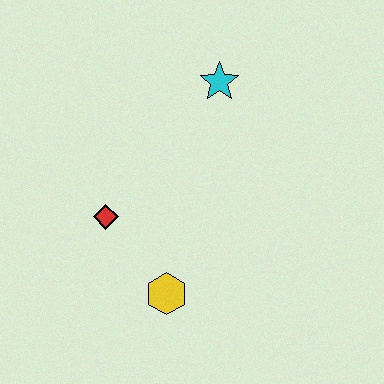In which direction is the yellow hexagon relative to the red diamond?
The yellow hexagon is below the red diamond.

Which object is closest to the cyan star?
The red diamond is closest to the cyan star.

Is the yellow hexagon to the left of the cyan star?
Yes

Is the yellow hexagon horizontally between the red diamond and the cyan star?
Yes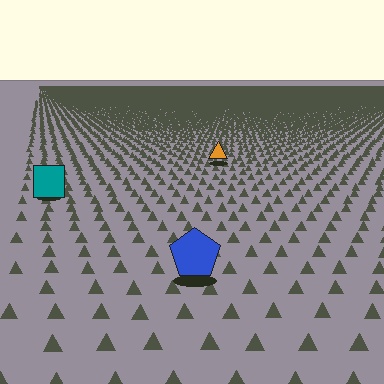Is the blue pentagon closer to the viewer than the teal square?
Yes. The blue pentagon is closer — you can tell from the texture gradient: the ground texture is coarser near it.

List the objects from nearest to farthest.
From nearest to farthest: the blue pentagon, the teal square, the orange triangle.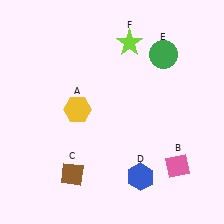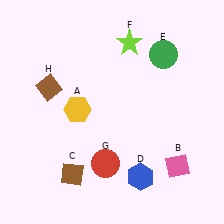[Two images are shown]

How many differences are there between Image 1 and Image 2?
There are 2 differences between the two images.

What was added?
A red circle (G), a brown diamond (H) were added in Image 2.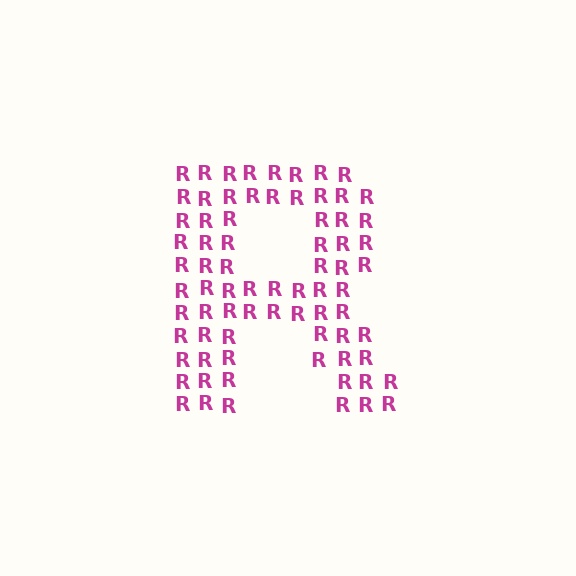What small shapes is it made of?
It is made of small letter R's.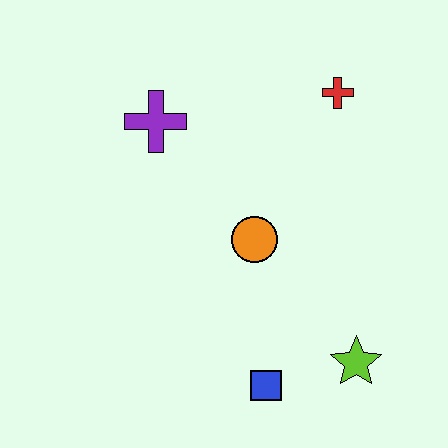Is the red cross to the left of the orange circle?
No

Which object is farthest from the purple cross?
The lime star is farthest from the purple cross.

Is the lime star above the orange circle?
No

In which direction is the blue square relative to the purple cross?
The blue square is below the purple cross.